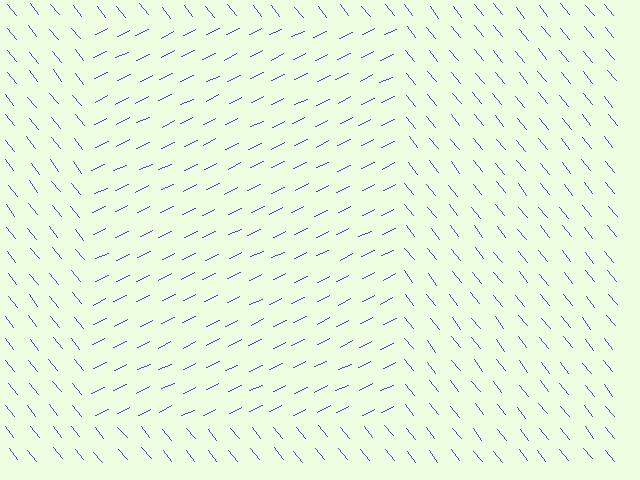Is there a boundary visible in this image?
Yes, there is a texture boundary formed by a change in line orientation.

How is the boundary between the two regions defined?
The boundary is defined purely by a change in line orientation (approximately 78 degrees difference). All lines are the same color and thickness.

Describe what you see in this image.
The image is filled with small blue line segments. A rectangle region in the image has lines oriented differently from the surrounding lines, creating a visible texture boundary.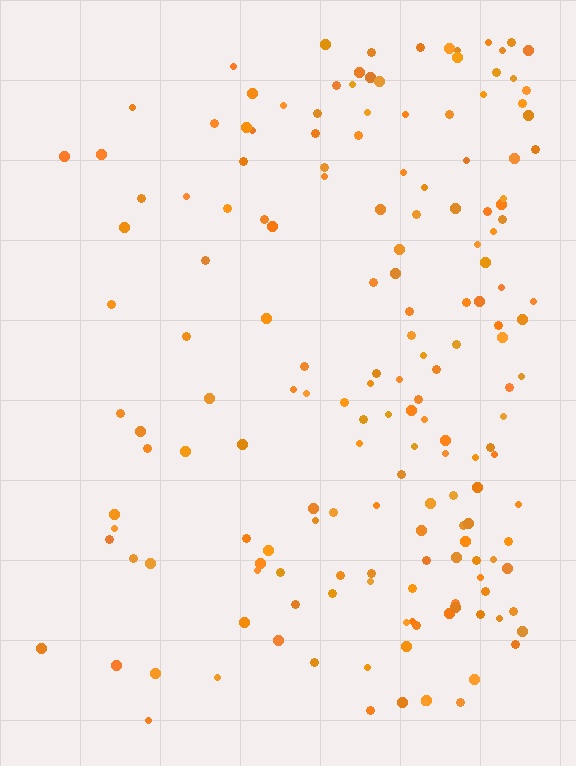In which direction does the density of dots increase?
From left to right, with the right side densest.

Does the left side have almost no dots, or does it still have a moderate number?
Still a moderate number, just noticeably fewer than the right.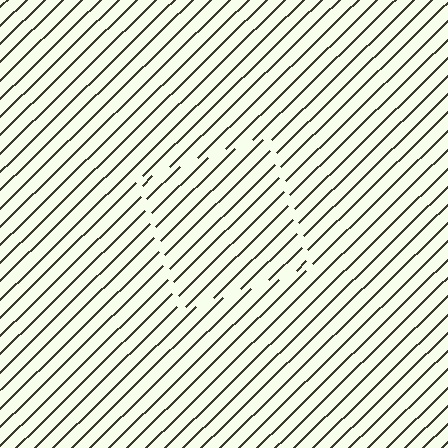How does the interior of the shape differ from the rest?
The interior of the shape contains the same grating, shifted by half a period — the contour is defined by the phase discontinuity where line-ends from the inner and outer gratings abut.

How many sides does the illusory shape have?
4 sides — the line-ends trace a square.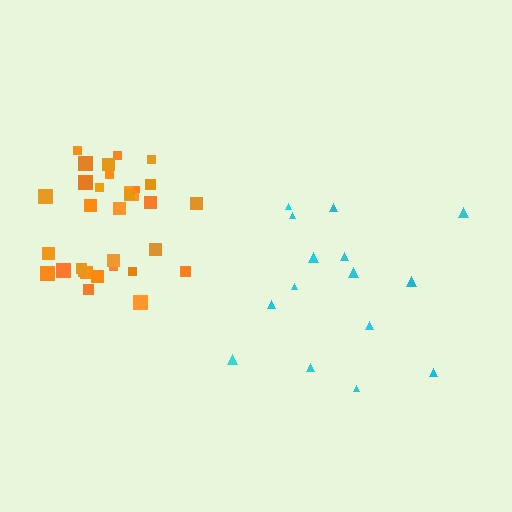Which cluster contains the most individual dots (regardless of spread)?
Orange (33).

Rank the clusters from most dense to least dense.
orange, cyan.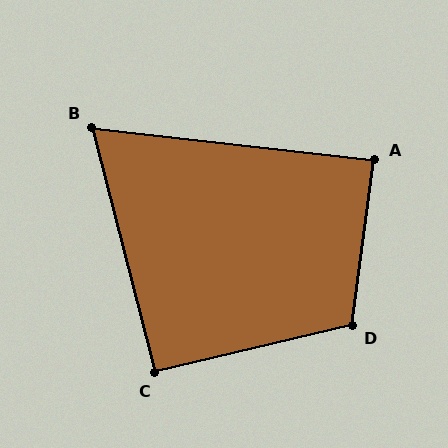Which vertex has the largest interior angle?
D, at approximately 111 degrees.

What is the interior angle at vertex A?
Approximately 89 degrees (approximately right).